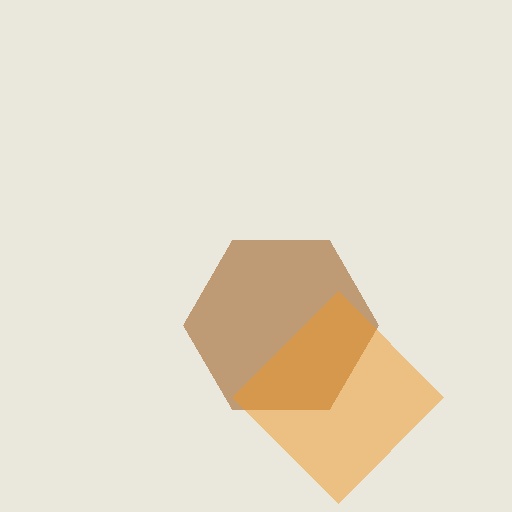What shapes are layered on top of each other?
The layered shapes are: a brown hexagon, an orange diamond.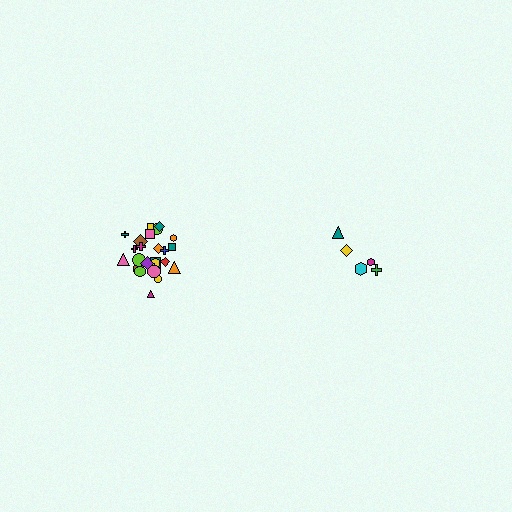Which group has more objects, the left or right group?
The left group.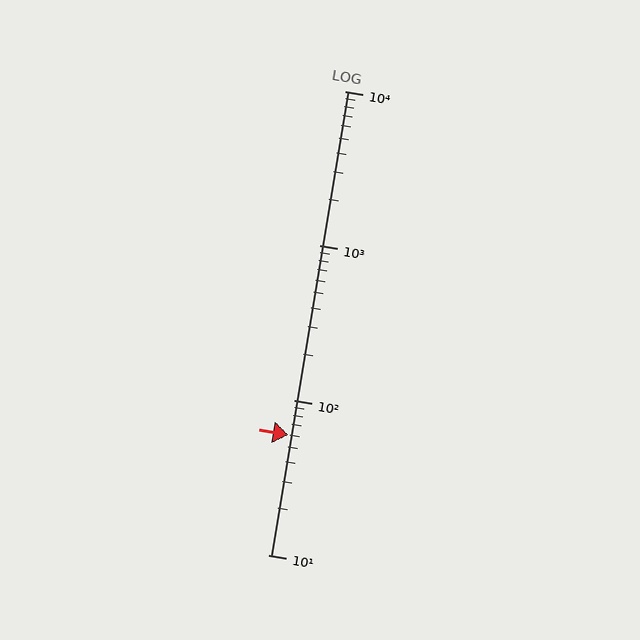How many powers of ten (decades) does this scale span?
The scale spans 3 decades, from 10 to 10000.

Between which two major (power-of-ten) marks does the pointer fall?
The pointer is between 10 and 100.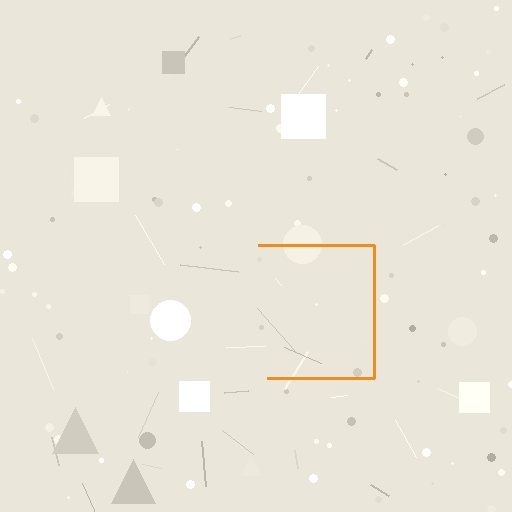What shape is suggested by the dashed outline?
The dashed outline suggests a square.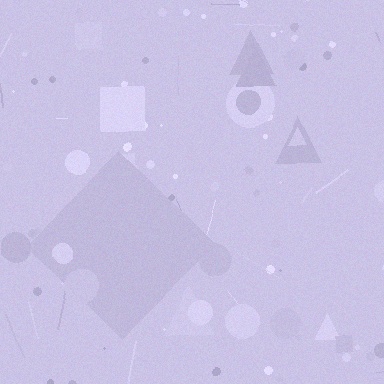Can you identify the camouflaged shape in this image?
The camouflaged shape is a diamond.